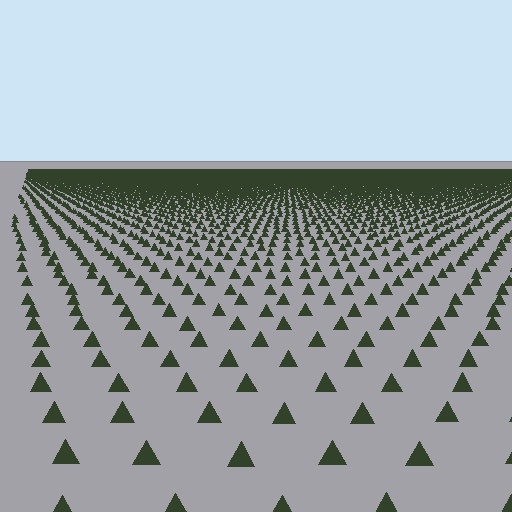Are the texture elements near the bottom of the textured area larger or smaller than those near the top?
Larger. Near the bottom, elements are closer to the viewer and appear at a bigger on-screen size.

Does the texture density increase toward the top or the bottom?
Density increases toward the top.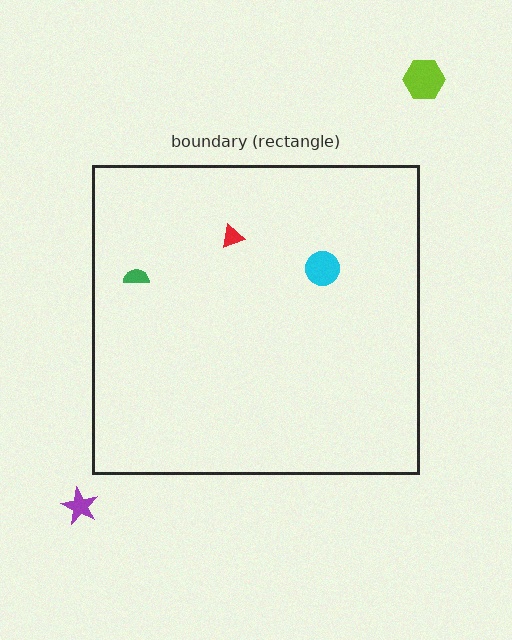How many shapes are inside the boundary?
3 inside, 2 outside.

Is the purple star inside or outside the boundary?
Outside.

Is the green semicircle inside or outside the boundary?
Inside.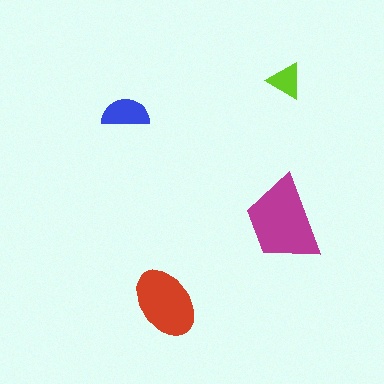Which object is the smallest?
The lime triangle.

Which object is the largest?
The magenta trapezoid.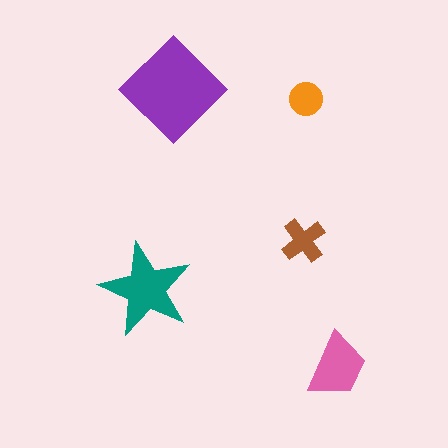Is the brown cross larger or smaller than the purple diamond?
Smaller.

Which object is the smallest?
The orange circle.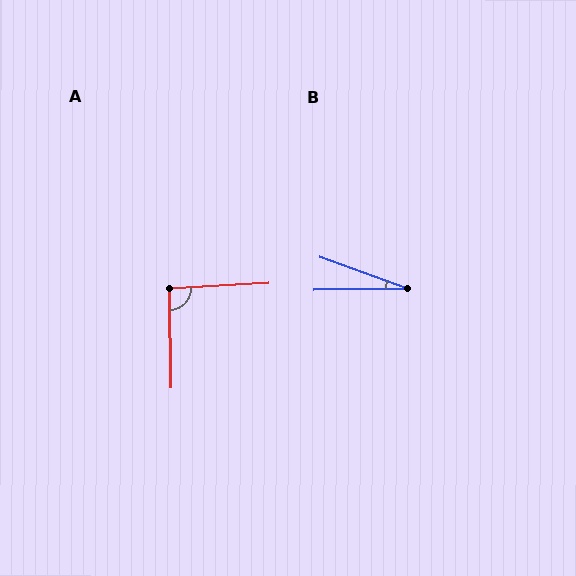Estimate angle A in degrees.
Approximately 92 degrees.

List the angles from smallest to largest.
B (20°), A (92°).